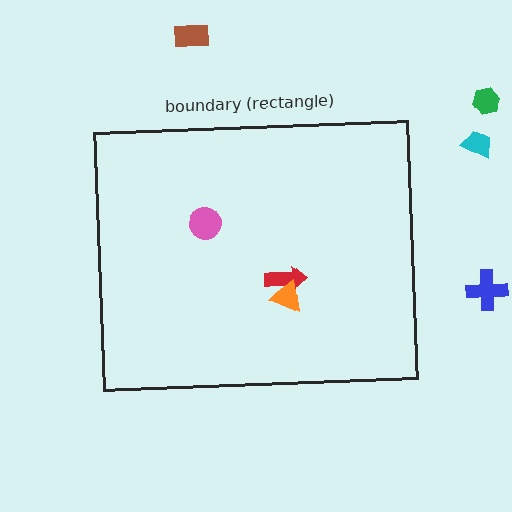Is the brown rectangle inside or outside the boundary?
Outside.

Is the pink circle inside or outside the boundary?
Inside.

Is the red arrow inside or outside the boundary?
Inside.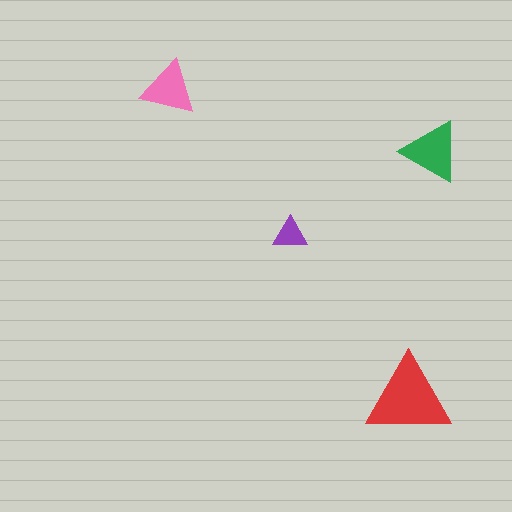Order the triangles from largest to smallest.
the red one, the green one, the pink one, the purple one.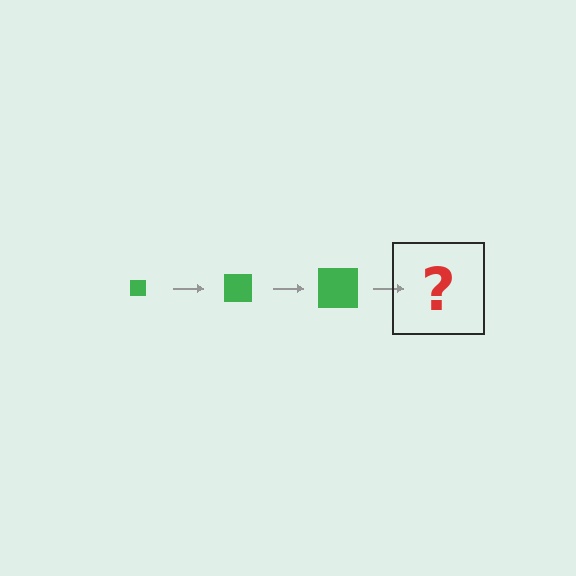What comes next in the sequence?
The next element should be a green square, larger than the previous one.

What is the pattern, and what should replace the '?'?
The pattern is that the square gets progressively larger each step. The '?' should be a green square, larger than the previous one.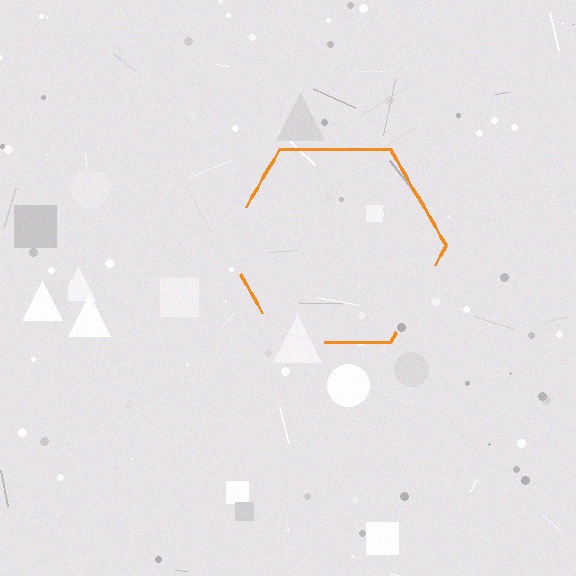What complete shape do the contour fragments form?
The contour fragments form a hexagon.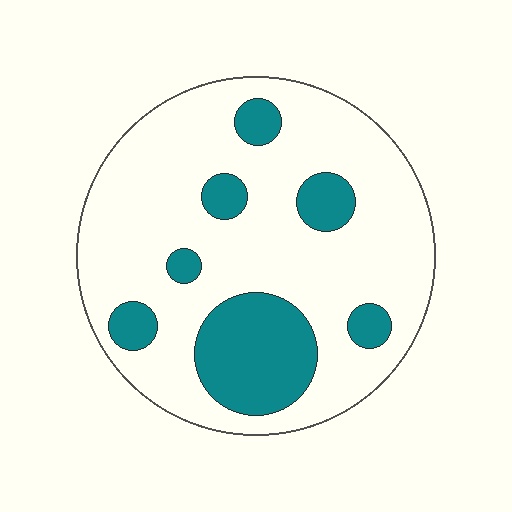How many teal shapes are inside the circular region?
7.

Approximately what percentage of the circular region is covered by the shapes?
Approximately 25%.